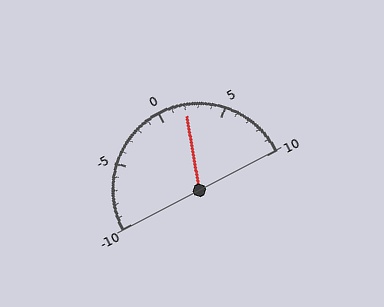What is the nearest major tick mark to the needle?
The nearest major tick mark is 0.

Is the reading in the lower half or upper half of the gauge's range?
The reading is in the upper half of the range (-10 to 10).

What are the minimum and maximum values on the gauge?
The gauge ranges from -10 to 10.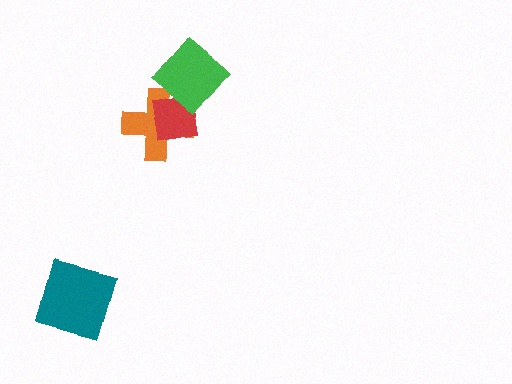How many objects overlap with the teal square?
0 objects overlap with the teal square.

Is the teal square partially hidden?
No, no other shape covers it.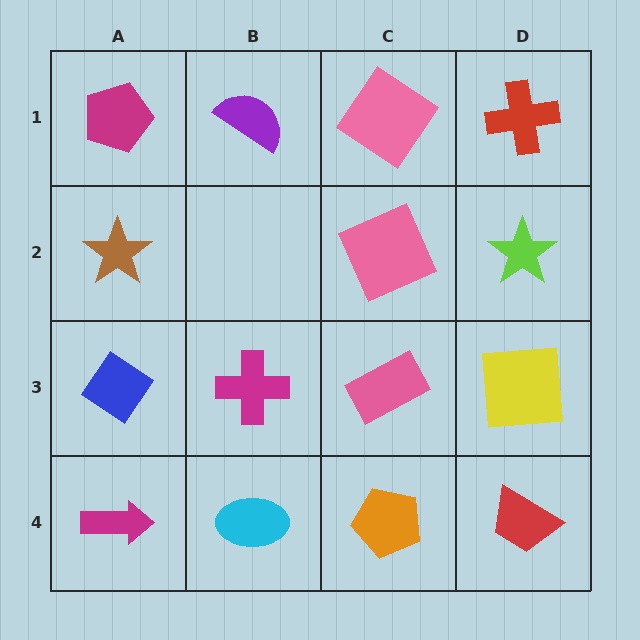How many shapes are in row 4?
4 shapes.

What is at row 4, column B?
A cyan ellipse.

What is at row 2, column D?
A lime star.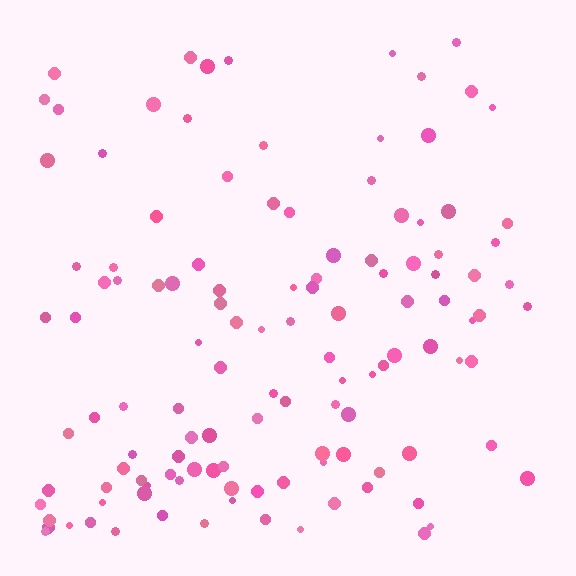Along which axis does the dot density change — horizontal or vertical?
Vertical.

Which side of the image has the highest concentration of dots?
The bottom.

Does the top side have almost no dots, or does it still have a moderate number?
Still a moderate number, just noticeably fewer than the bottom.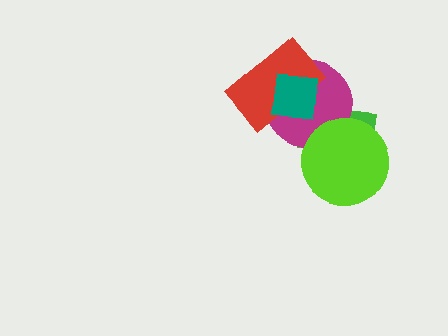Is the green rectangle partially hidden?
Yes, it is partially covered by another shape.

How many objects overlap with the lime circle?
2 objects overlap with the lime circle.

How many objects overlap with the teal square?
3 objects overlap with the teal square.